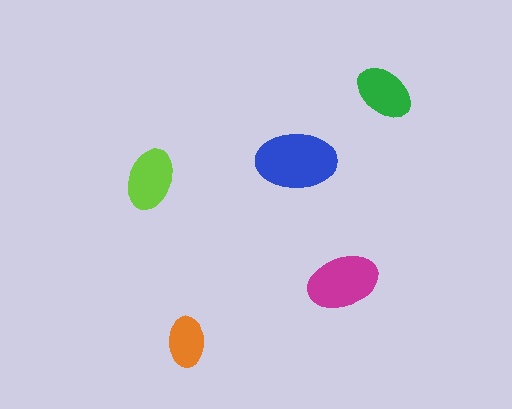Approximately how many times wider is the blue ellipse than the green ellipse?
About 1.5 times wider.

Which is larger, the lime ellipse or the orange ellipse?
The lime one.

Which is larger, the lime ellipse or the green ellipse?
The lime one.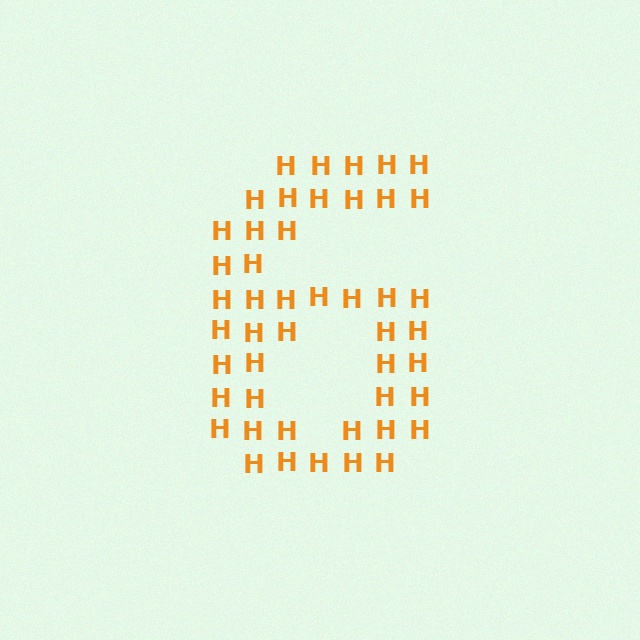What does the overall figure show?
The overall figure shows the digit 6.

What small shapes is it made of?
It is made of small letter H's.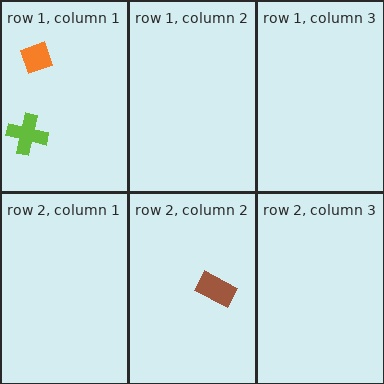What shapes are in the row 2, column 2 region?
The brown rectangle.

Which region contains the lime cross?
The row 1, column 1 region.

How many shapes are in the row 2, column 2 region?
1.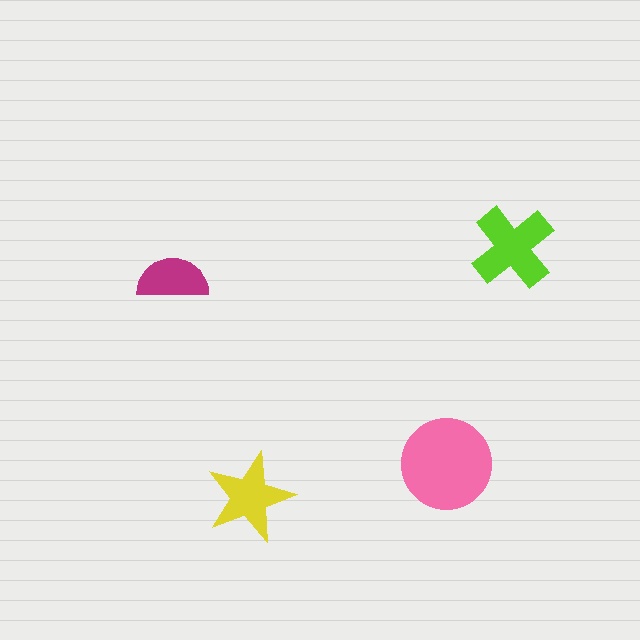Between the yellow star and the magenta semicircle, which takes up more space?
The yellow star.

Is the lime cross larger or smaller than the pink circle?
Smaller.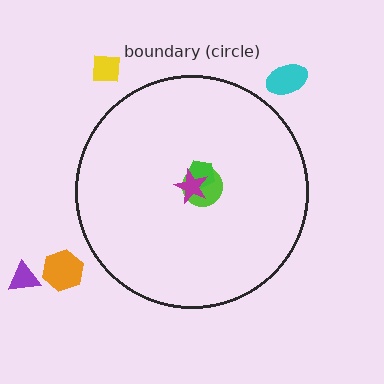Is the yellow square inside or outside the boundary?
Outside.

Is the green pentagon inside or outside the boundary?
Inside.